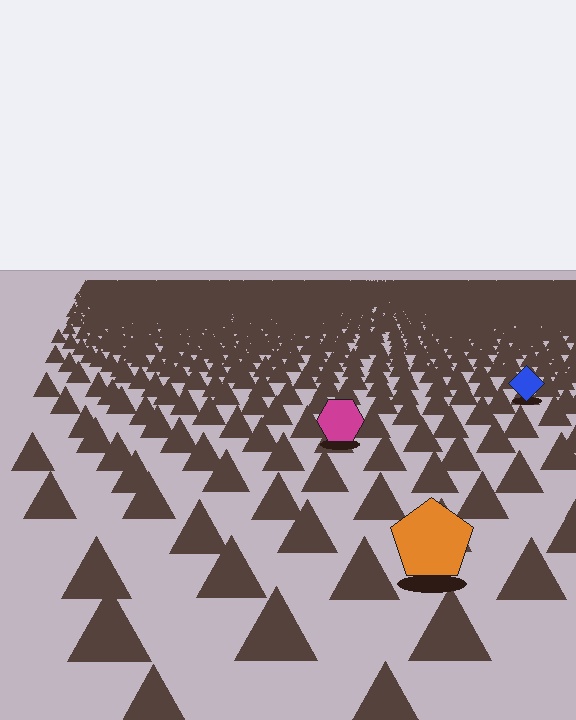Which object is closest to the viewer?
The orange pentagon is closest. The texture marks near it are larger and more spread out.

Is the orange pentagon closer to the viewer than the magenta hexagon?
Yes. The orange pentagon is closer — you can tell from the texture gradient: the ground texture is coarser near it.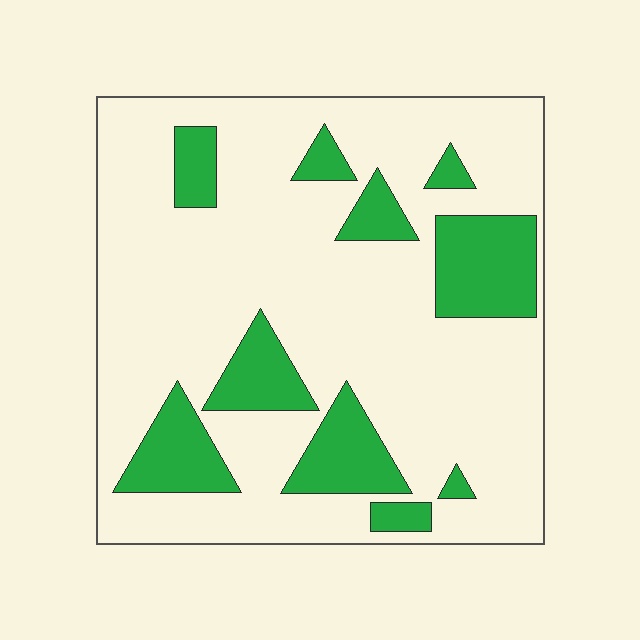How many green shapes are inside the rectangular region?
10.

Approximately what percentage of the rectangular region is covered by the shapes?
Approximately 20%.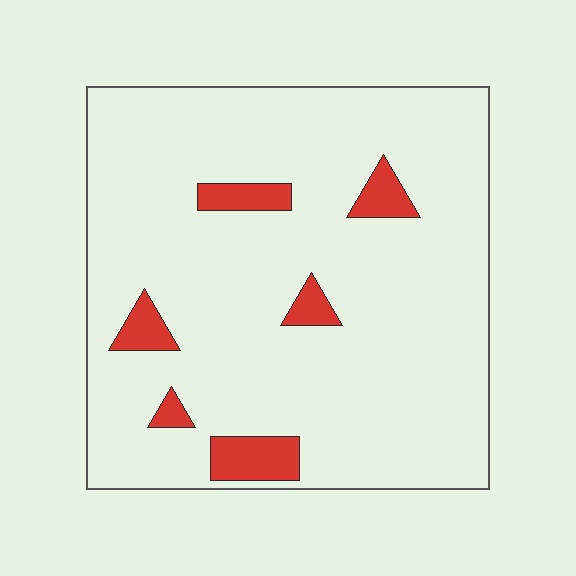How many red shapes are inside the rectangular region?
6.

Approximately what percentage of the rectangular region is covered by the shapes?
Approximately 10%.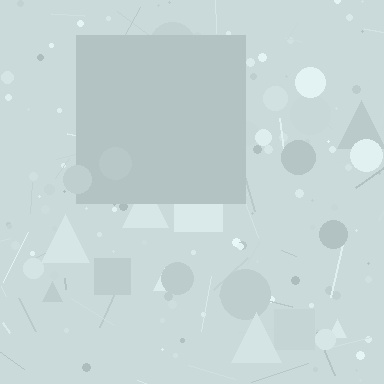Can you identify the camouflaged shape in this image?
The camouflaged shape is a square.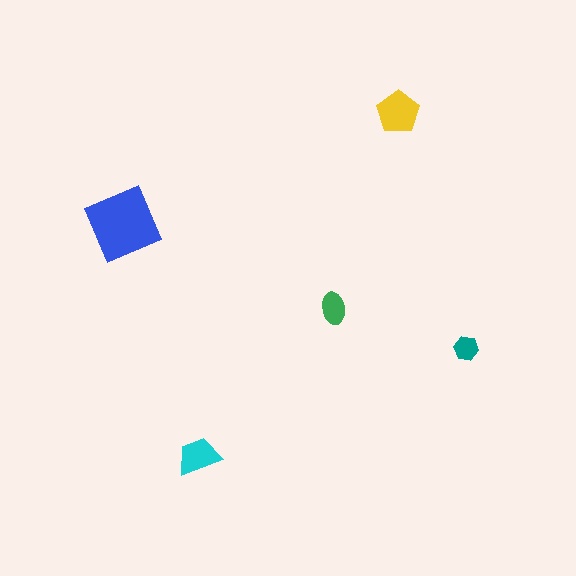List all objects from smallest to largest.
The teal hexagon, the green ellipse, the cyan trapezoid, the yellow pentagon, the blue square.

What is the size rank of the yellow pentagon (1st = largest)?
2nd.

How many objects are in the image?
There are 5 objects in the image.